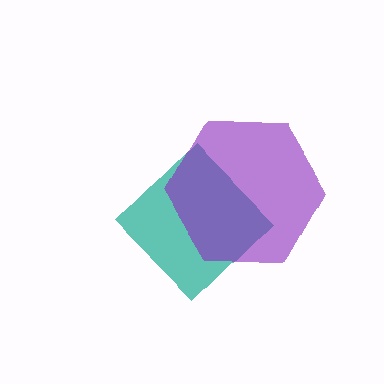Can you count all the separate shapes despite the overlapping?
Yes, there are 2 separate shapes.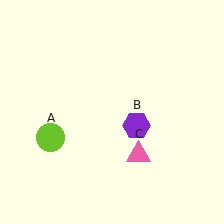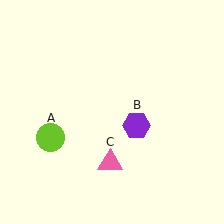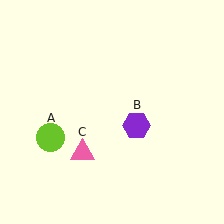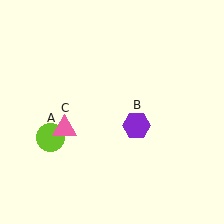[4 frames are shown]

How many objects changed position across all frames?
1 object changed position: pink triangle (object C).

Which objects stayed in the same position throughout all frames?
Lime circle (object A) and purple hexagon (object B) remained stationary.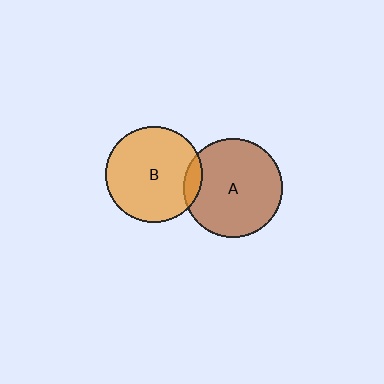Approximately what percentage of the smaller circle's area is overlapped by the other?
Approximately 10%.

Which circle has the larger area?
Circle A (brown).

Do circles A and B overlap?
Yes.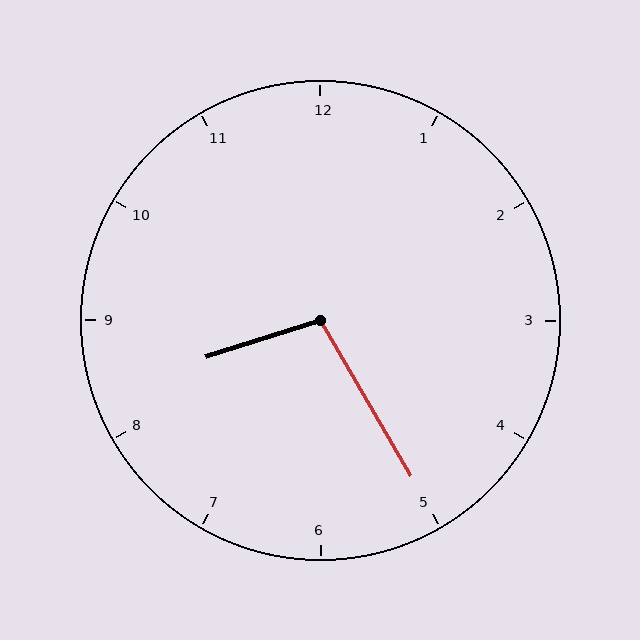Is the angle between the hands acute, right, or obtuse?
It is obtuse.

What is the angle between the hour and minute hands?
Approximately 102 degrees.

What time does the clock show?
8:25.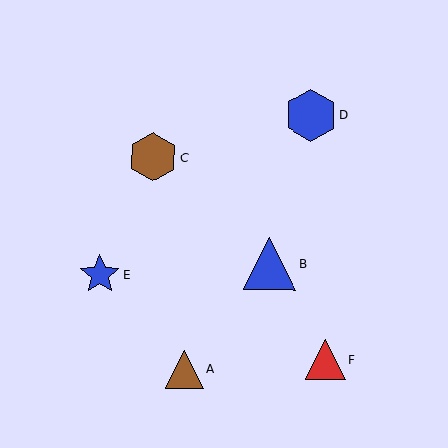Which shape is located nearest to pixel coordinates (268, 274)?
The blue triangle (labeled B) at (269, 264) is nearest to that location.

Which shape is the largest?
The blue triangle (labeled B) is the largest.